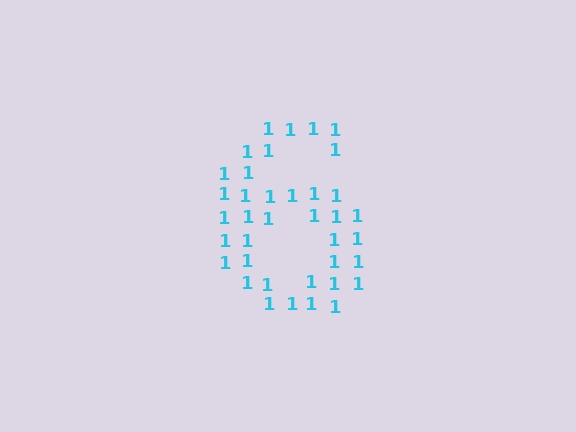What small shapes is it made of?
It is made of small digit 1's.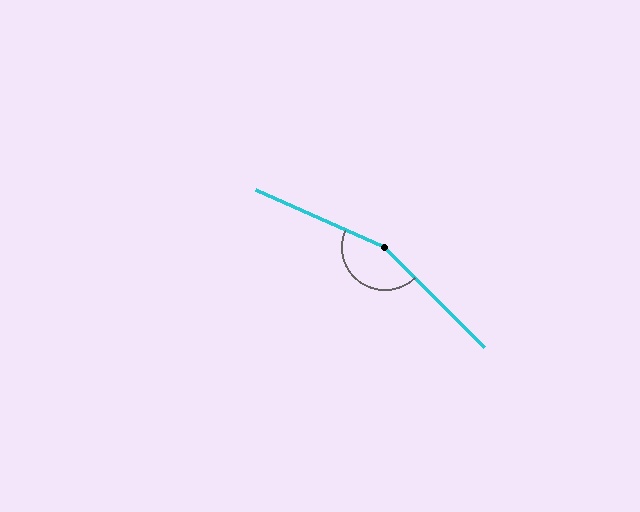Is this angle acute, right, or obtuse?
It is obtuse.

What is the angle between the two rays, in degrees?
Approximately 159 degrees.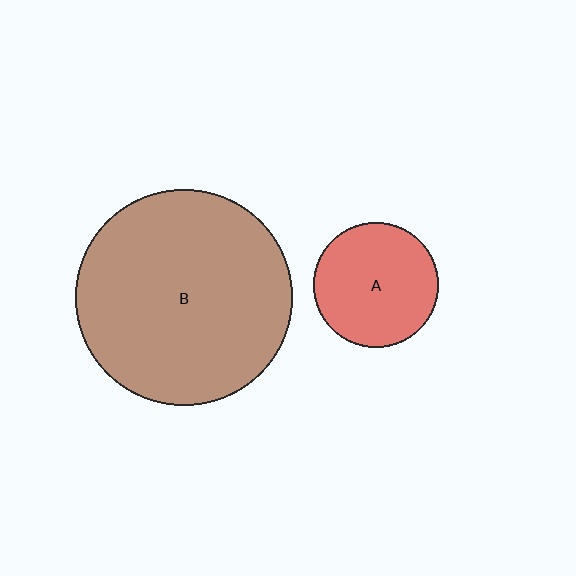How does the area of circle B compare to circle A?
Approximately 3.0 times.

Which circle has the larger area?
Circle B (brown).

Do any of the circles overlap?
No, none of the circles overlap.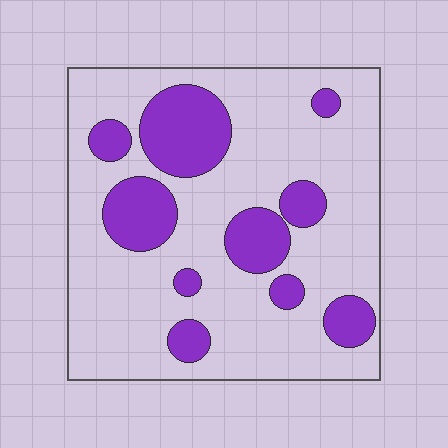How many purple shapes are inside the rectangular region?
10.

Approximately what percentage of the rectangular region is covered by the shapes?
Approximately 25%.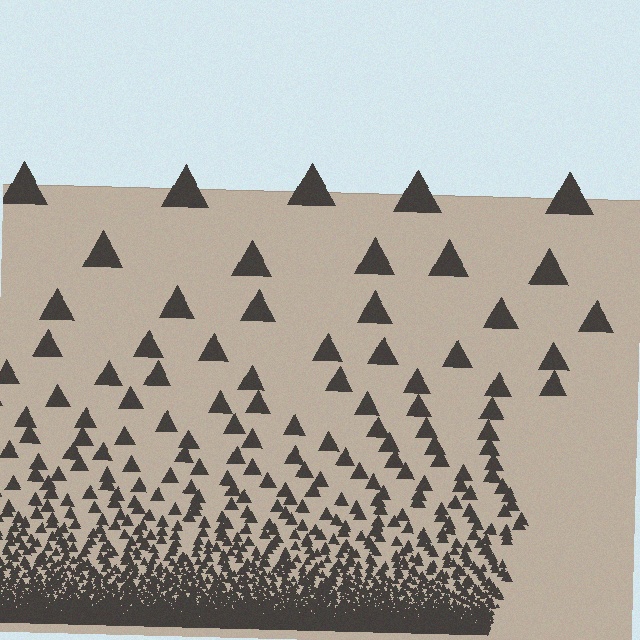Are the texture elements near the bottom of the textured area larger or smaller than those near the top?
Smaller. The gradient is inverted — elements near the bottom are smaller and denser.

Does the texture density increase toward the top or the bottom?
Density increases toward the bottom.